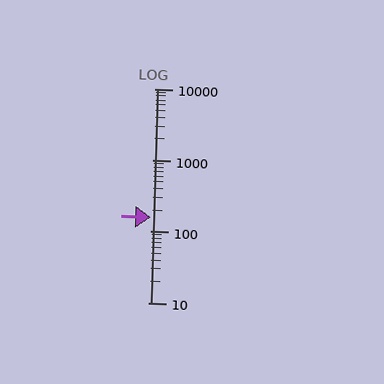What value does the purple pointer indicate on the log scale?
The pointer indicates approximately 160.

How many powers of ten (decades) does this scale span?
The scale spans 3 decades, from 10 to 10000.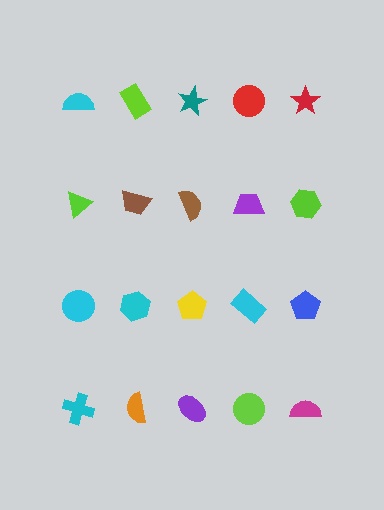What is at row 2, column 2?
A brown trapezoid.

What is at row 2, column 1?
A lime triangle.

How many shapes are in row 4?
5 shapes.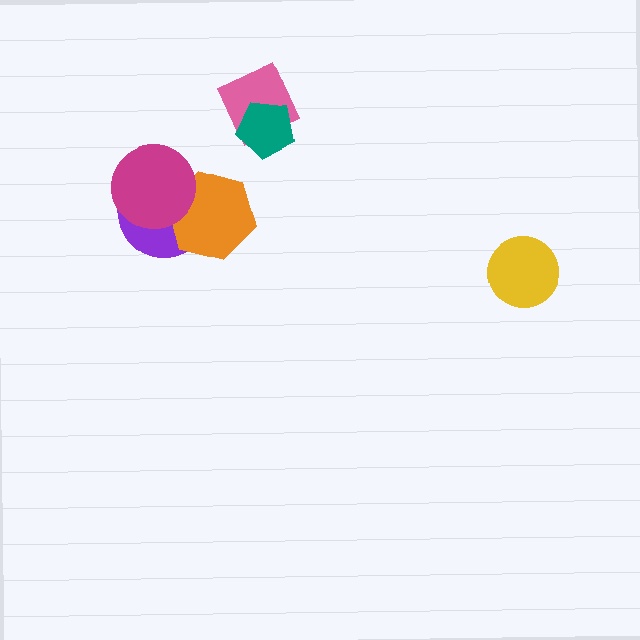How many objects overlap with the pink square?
1 object overlaps with the pink square.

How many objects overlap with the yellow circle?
0 objects overlap with the yellow circle.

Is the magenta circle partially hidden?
No, no other shape covers it.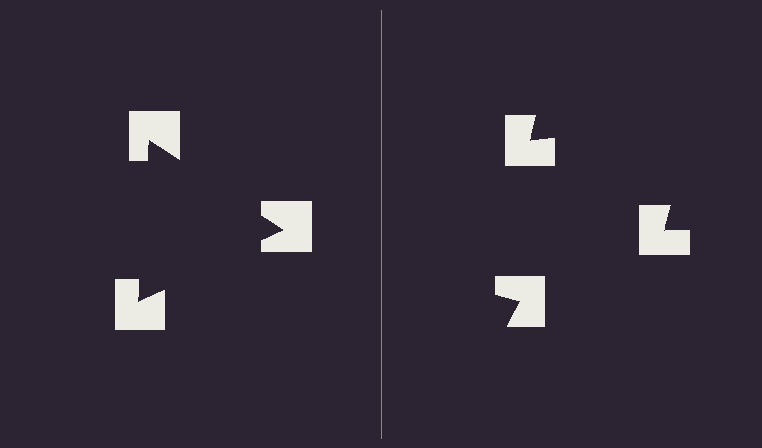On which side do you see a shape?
An illusory triangle appears on the left side. On the right side the wedge cuts are rotated, so no coherent shape forms.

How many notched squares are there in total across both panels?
6 — 3 on each side.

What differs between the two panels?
The notched squares are positioned identically on both sides; only the wedge orientations differ. On the left they align to a triangle; on the right they are misaligned.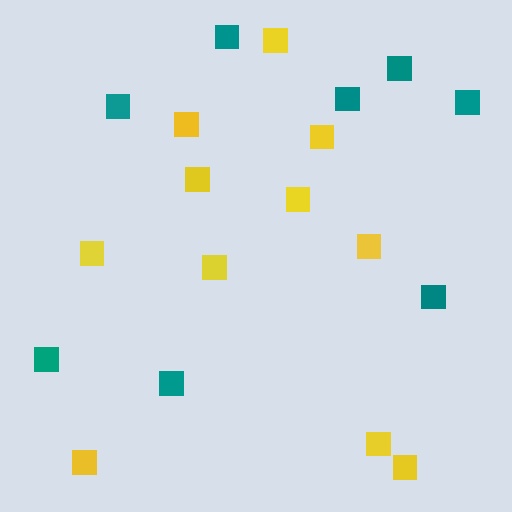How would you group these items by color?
There are 2 groups: one group of yellow squares (11) and one group of teal squares (8).